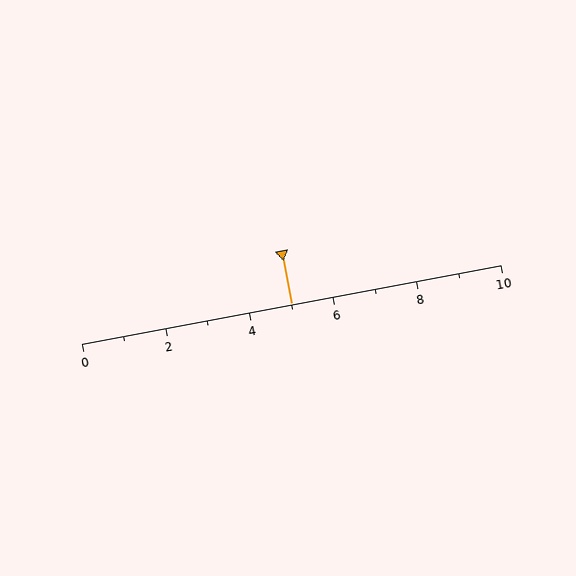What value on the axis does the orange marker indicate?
The marker indicates approximately 5.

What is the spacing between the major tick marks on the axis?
The major ticks are spaced 2 apart.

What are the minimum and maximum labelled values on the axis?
The axis runs from 0 to 10.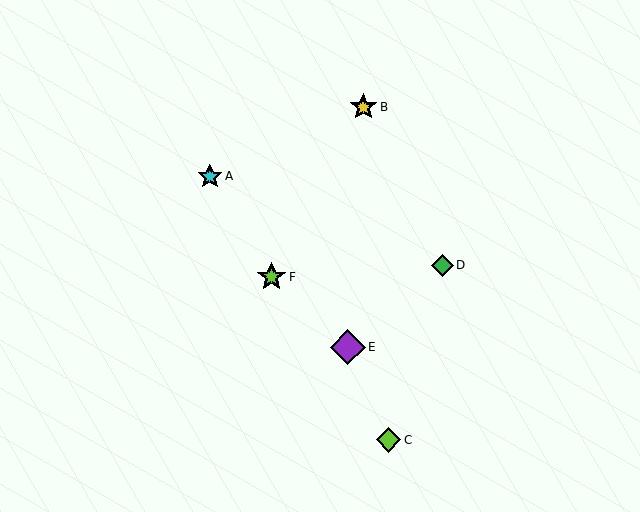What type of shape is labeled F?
Shape F is a lime star.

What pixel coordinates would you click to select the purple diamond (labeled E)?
Click at (348, 347) to select the purple diamond E.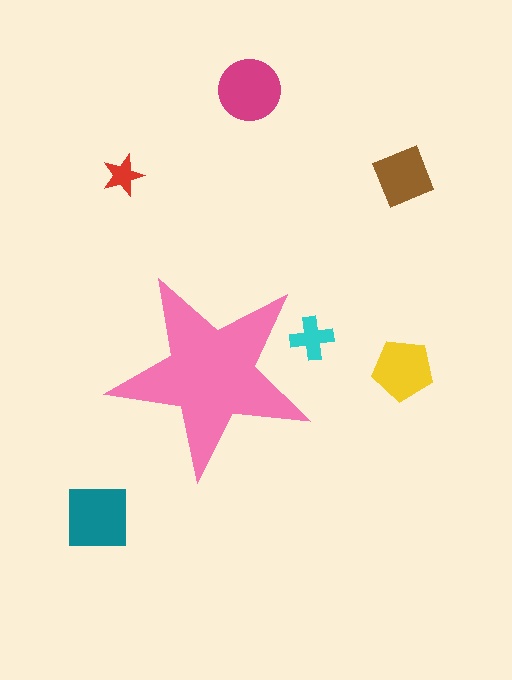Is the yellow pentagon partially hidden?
No, the yellow pentagon is fully visible.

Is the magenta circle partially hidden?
No, the magenta circle is fully visible.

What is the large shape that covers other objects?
A pink star.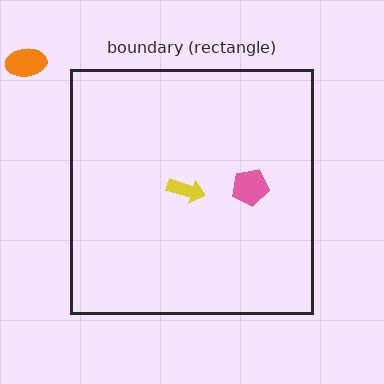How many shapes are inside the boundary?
2 inside, 1 outside.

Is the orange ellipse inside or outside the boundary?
Outside.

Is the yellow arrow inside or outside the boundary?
Inside.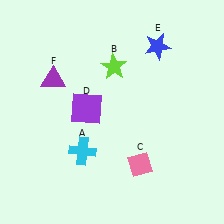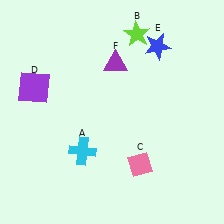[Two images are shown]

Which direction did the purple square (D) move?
The purple square (D) moved left.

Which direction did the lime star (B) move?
The lime star (B) moved up.